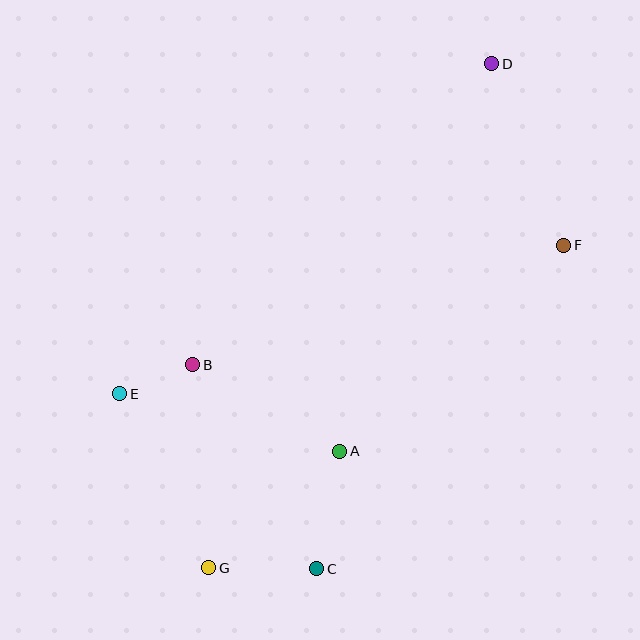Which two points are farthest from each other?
Points D and G are farthest from each other.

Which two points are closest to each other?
Points B and E are closest to each other.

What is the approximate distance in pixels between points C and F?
The distance between C and F is approximately 407 pixels.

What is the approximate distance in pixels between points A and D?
The distance between A and D is approximately 416 pixels.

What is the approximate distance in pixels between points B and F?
The distance between B and F is approximately 390 pixels.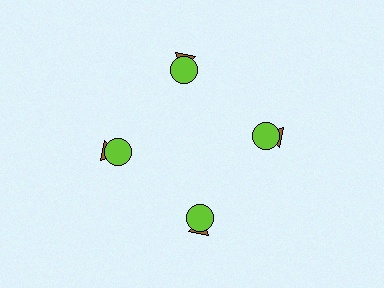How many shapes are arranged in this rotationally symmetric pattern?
There are 8 shapes, arranged in 4 groups of 2.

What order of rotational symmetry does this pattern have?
This pattern has 4-fold rotational symmetry.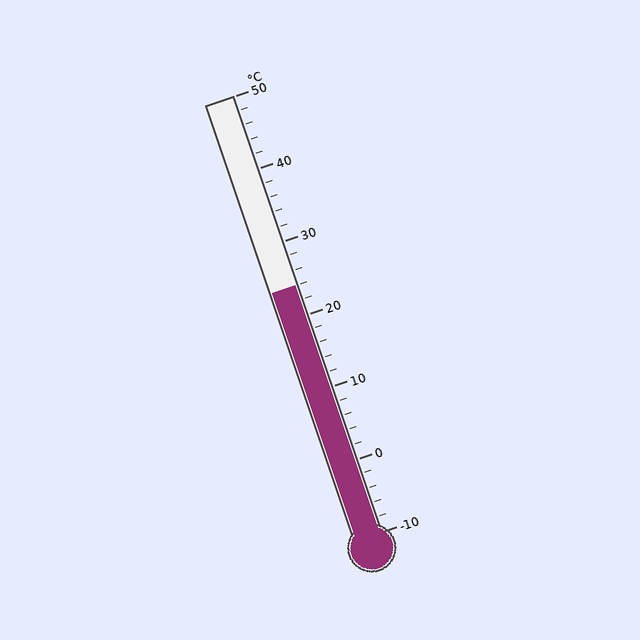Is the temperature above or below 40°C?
The temperature is below 40°C.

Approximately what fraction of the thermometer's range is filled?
The thermometer is filled to approximately 55% of its range.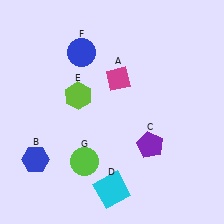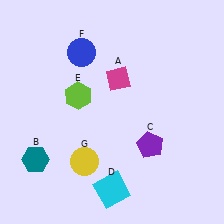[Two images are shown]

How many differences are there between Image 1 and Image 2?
There are 2 differences between the two images.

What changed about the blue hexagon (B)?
In Image 1, B is blue. In Image 2, it changed to teal.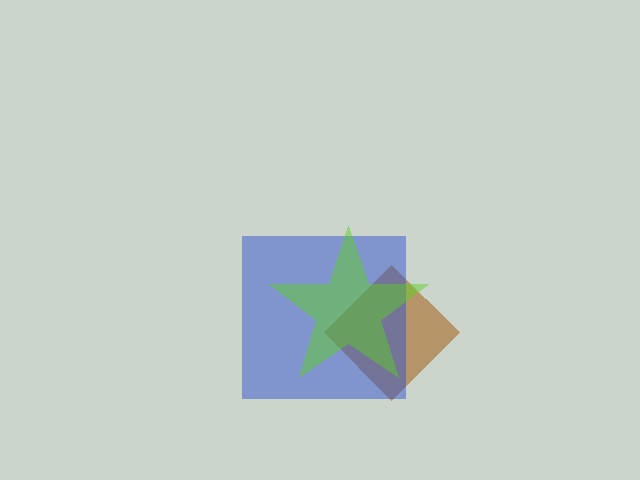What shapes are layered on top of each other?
The layered shapes are: a brown diamond, a blue square, a lime star.